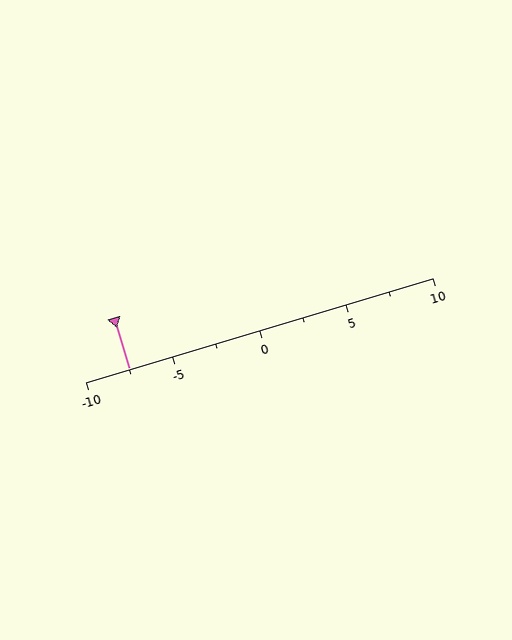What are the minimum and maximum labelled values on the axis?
The axis runs from -10 to 10.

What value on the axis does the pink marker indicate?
The marker indicates approximately -7.5.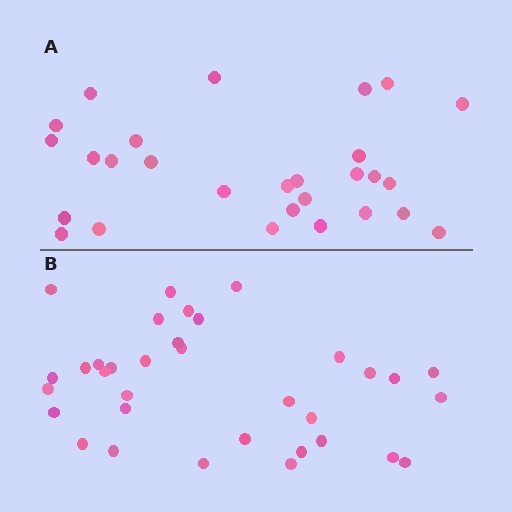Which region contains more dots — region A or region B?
Region B (the bottom region) has more dots.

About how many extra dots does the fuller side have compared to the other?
Region B has about 6 more dots than region A.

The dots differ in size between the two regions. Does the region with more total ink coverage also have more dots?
No. Region A has more total ink coverage because its dots are larger, but region B actually contains more individual dots. Total area can be misleading — the number of items is what matters here.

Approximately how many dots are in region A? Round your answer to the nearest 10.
About 30 dots. (The exact count is 28, which rounds to 30.)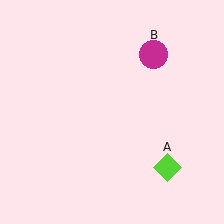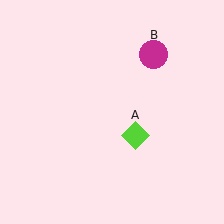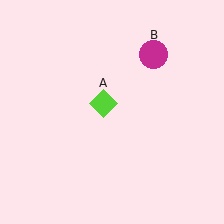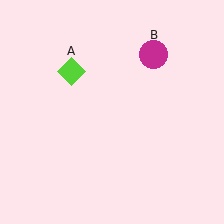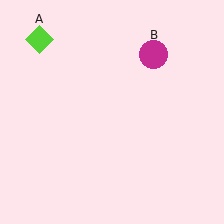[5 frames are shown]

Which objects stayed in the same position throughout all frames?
Magenta circle (object B) remained stationary.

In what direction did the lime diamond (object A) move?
The lime diamond (object A) moved up and to the left.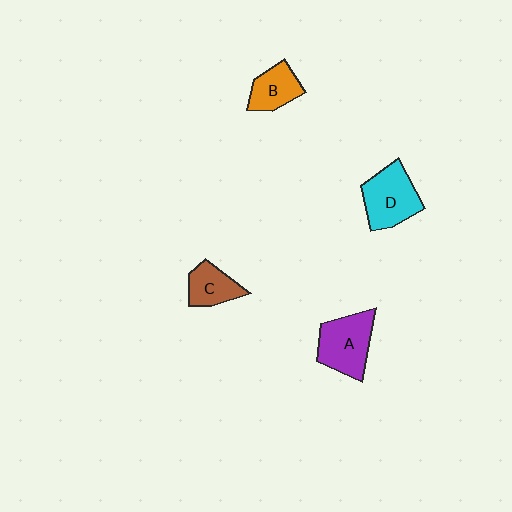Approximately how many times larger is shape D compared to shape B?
Approximately 1.5 times.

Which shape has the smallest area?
Shape C (brown).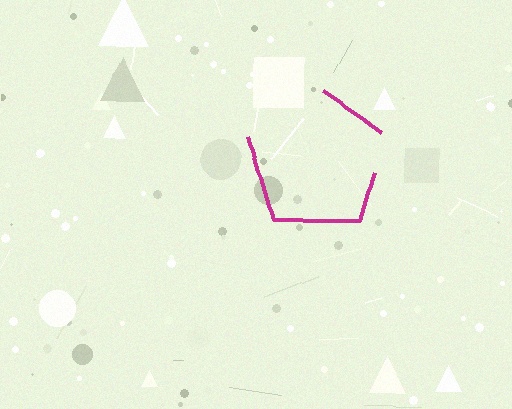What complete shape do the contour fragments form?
The contour fragments form a pentagon.